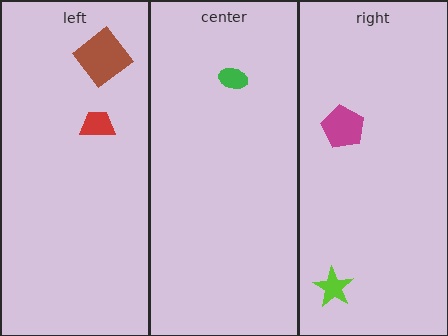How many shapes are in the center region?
1.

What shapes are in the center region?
The green ellipse.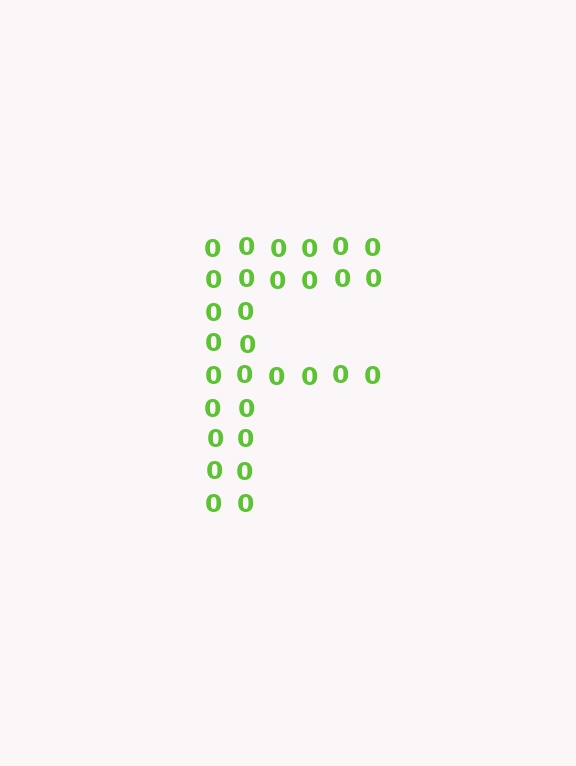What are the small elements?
The small elements are digit 0's.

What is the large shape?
The large shape is the letter F.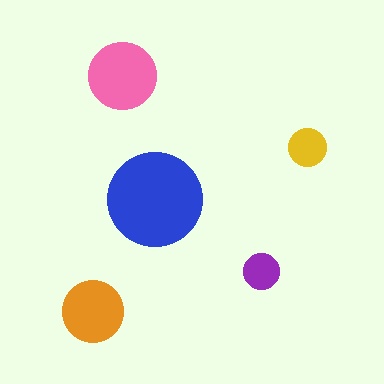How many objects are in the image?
There are 5 objects in the image.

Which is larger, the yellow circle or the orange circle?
The orange one.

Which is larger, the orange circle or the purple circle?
The orange one.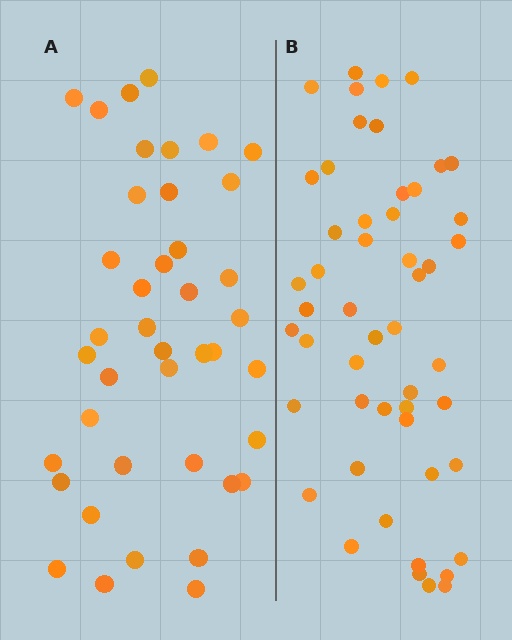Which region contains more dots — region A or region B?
Region B (the right region) has more dots.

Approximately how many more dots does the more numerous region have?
Region B has roughly 10 or so more dots than region A.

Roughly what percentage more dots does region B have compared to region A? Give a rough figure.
About 25% more.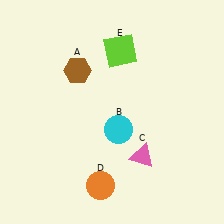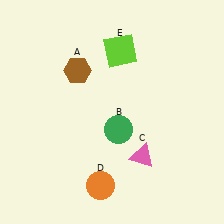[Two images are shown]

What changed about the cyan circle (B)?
In Image 1, B is cyan. In Image 2, it changed to green.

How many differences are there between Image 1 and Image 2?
There is 1 difference between the two images.